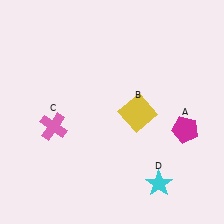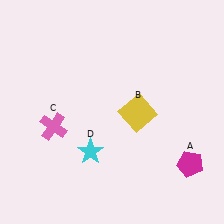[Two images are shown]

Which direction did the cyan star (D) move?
The cyan star (D) moved left.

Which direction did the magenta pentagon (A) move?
The magenta pentagon (A) moved down.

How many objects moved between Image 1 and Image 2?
2 objects moved between the two images.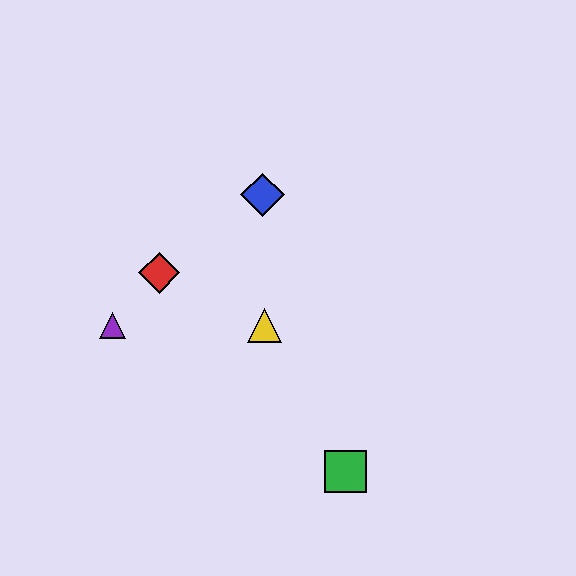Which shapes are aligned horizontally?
The yellow triangle, the purple triangle are aligned horizontally.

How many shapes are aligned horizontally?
2 shapes (the yellow triangle, the purple triangle) are aligned horizontally.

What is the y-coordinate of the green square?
The green square is at y≈472.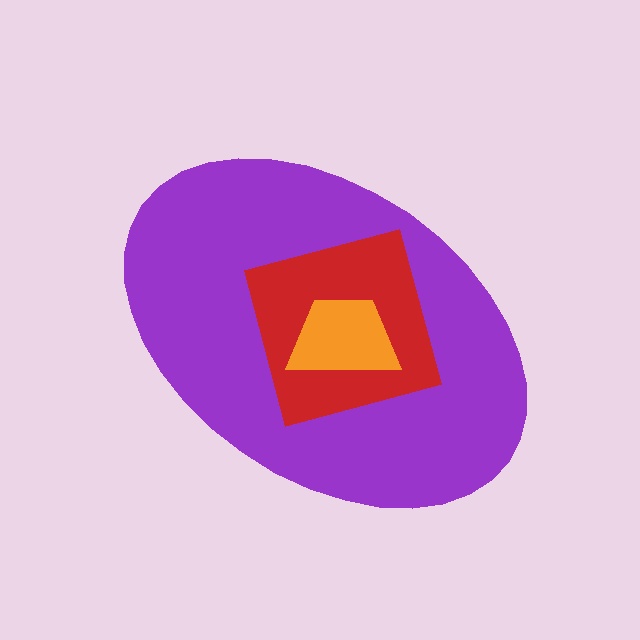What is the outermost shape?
The purple ellipse.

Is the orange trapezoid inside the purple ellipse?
Yes.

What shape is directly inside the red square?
The orange trapezoid.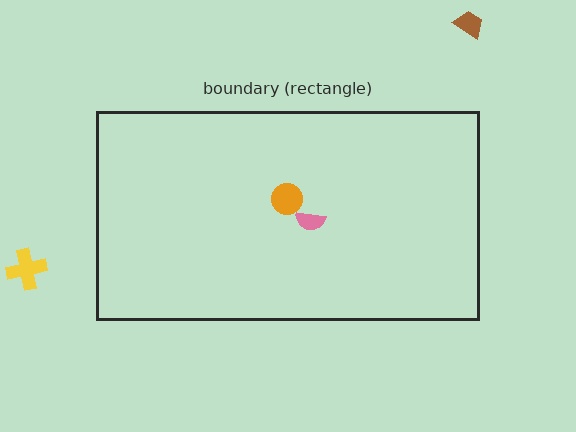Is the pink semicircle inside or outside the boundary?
Inside.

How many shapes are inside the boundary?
2 inside, 2 outside.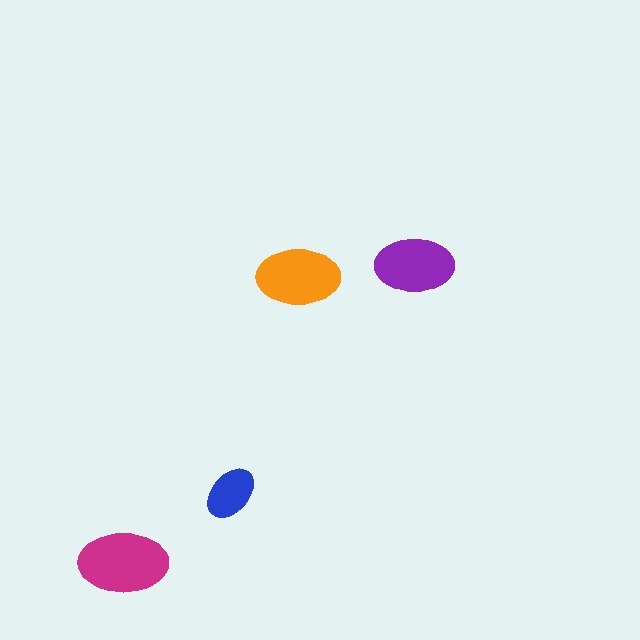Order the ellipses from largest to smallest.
the magenta one, the orange one, the purple one, the blue one.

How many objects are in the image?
There are 4 objects in the image.